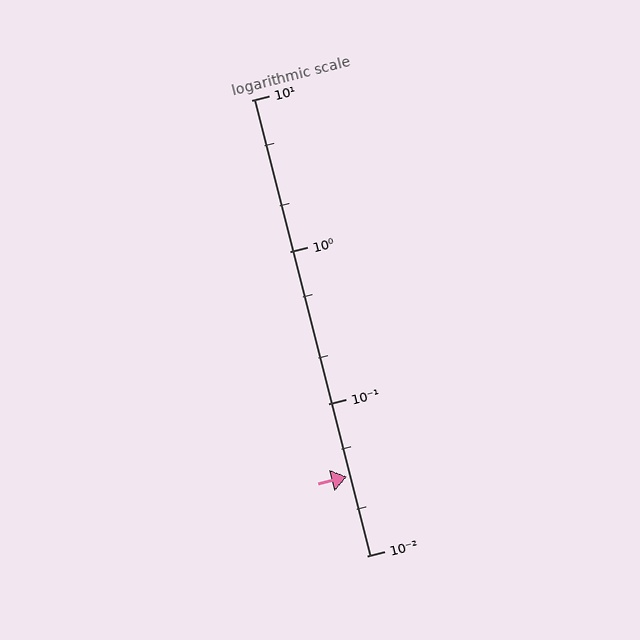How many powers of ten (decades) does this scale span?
The scale spans 3 decades, from 0.01 to 10.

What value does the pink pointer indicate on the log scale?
The pointer indicates approximately 0.033.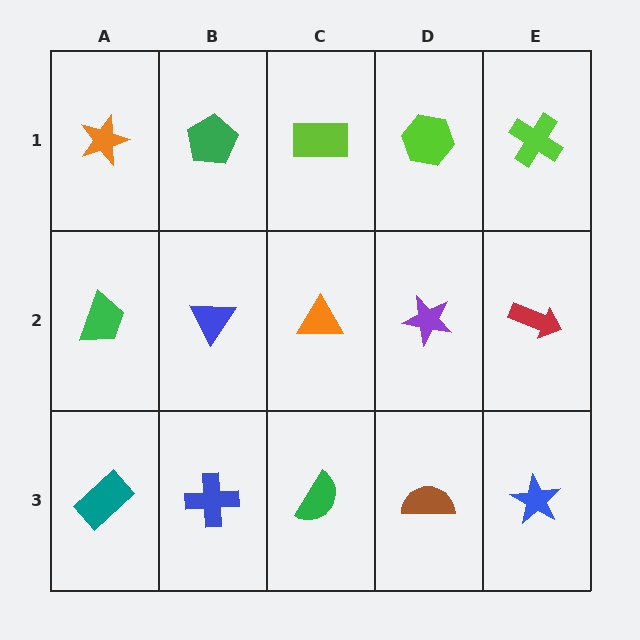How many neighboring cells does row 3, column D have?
3.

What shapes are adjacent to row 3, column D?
A purple star (row 2, column D), a green semicircle (row 3, column C), a blue star (row 3, column E).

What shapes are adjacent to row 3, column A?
A green trapezoid (row 2, column A), a blue cross (row 3, column B).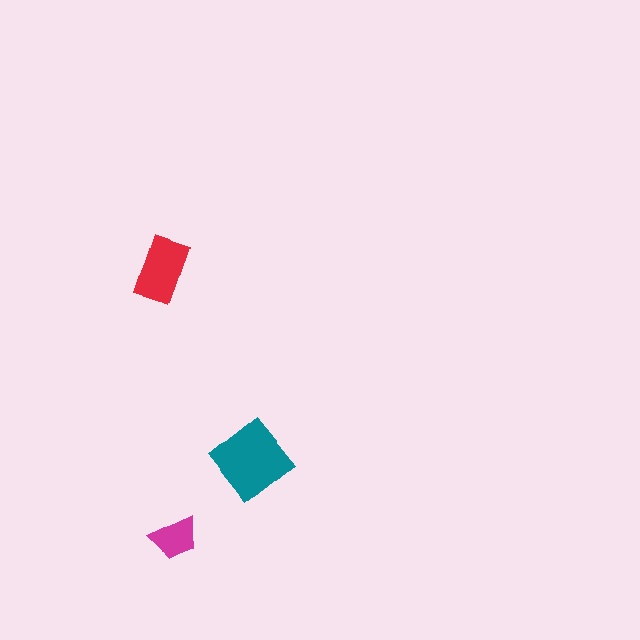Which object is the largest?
The teal diamond.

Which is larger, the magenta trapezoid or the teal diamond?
The teal diamond.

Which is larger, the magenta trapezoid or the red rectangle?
The red rectangle.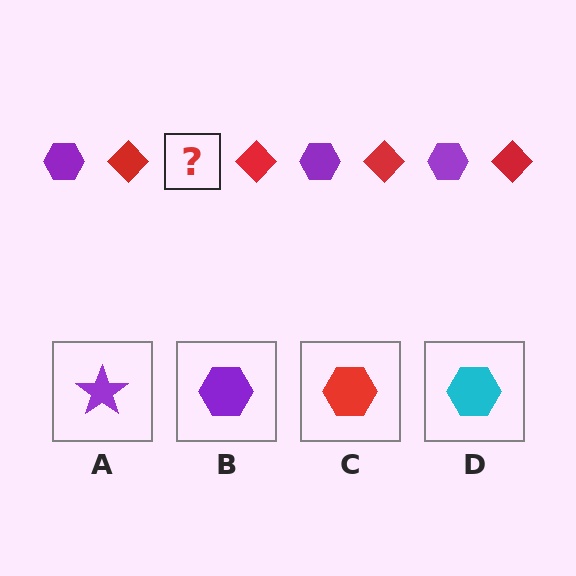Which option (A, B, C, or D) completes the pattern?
B.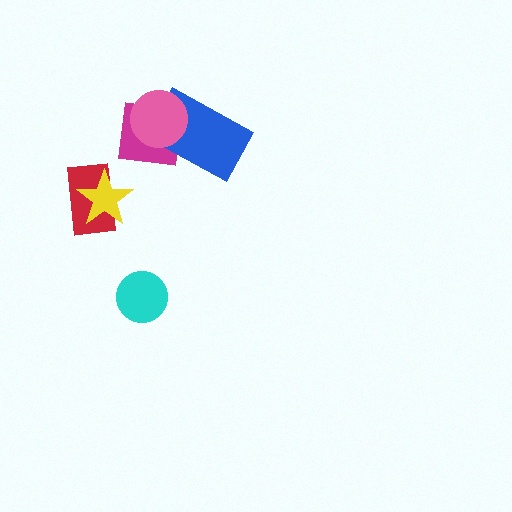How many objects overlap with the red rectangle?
1 object overlaps with the red rectangle.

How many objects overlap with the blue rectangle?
2 objects overlap with the blue rectangle.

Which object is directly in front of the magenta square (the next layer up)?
The blue rectangle is directly in front of the magenta square.